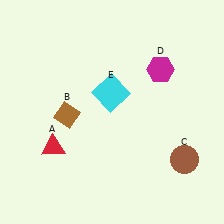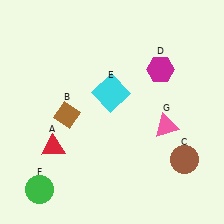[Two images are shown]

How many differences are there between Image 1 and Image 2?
There are 2 differences between the two images.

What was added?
A green circle (F), a pink triangle (G) were added in Image 2.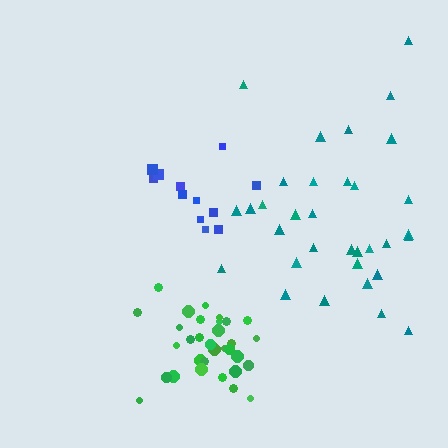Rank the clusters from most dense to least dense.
green, blue, teal.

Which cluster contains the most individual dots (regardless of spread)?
Teal (33).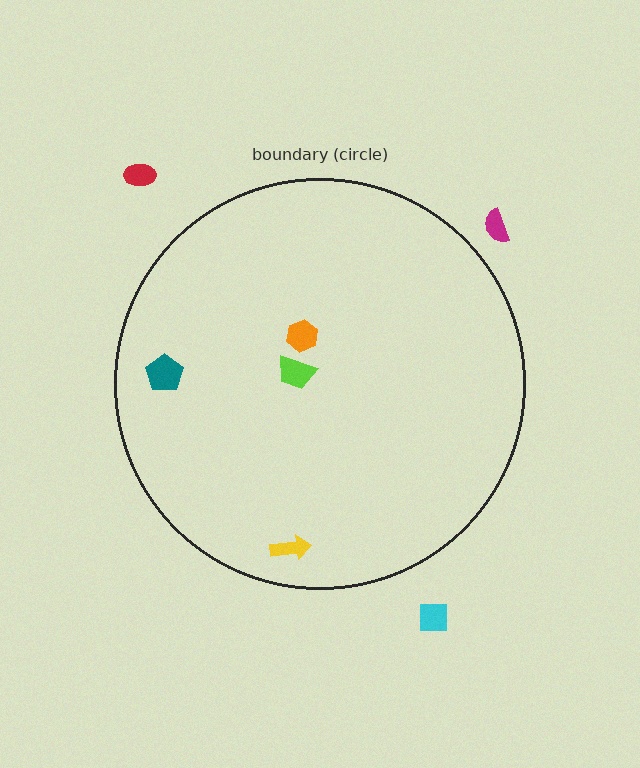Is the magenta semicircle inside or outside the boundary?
Outside.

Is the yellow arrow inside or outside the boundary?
Inside.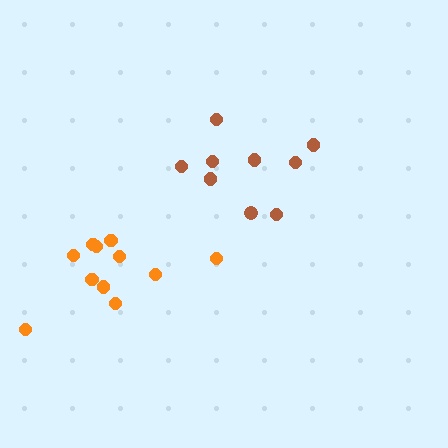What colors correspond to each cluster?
The clusters are colored: orange, brown.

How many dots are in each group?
Group 1: 11 dots, Group 2: 9 dots (20 total).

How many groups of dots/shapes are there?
There are 2 groups.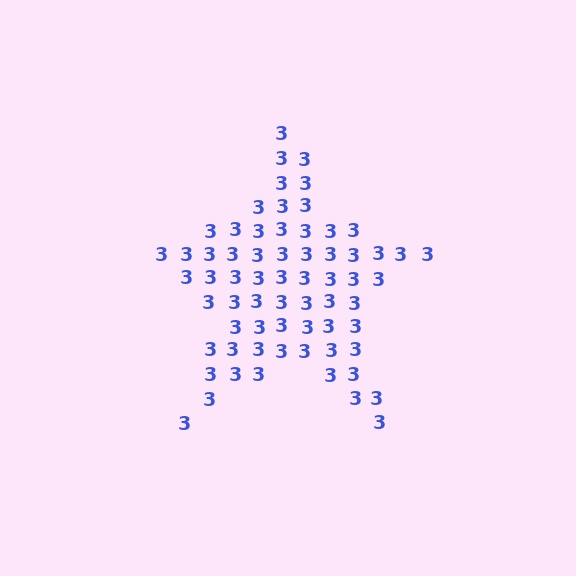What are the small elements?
The small elements are digit 3's.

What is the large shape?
The large shape is a star.